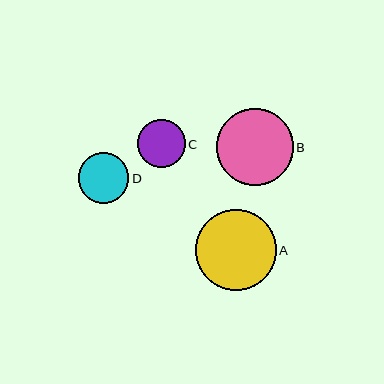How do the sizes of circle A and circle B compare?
Circle A and circle B are approximately the same size.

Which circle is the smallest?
Circle C is the smallest with a size of approximately 48 pixels.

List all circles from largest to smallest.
From largest to smallest: A, B, D, C.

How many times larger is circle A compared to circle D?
Circle A is approximately 1.6 times the size of circle D.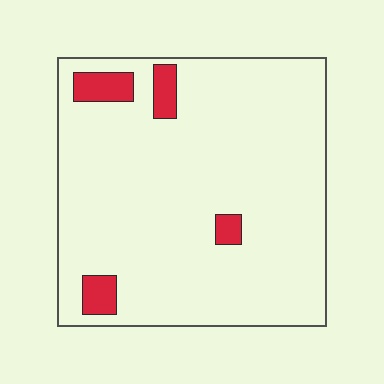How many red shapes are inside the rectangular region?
4.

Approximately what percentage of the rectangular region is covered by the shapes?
Approximately 5%.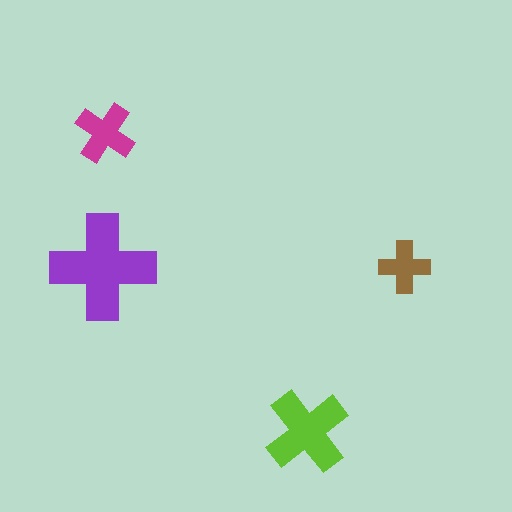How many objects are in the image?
There are 4 objects in the image.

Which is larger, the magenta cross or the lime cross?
The lime one.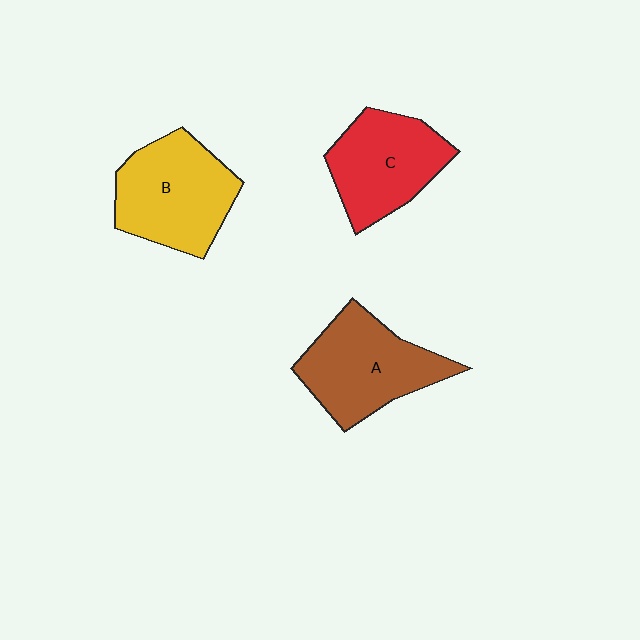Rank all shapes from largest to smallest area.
From largest to smallest: B (yellow), A (brown), C (red).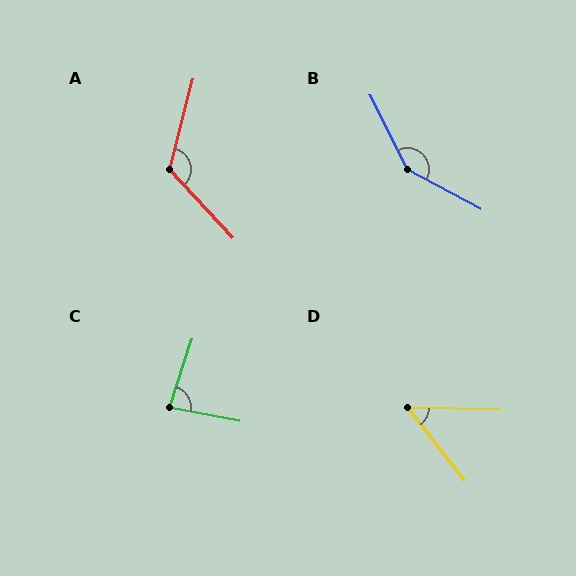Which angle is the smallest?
D, at approximately 50 degrees.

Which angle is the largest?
B, at approximately 145 degrees.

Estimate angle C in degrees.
Approximately 83 degrees.